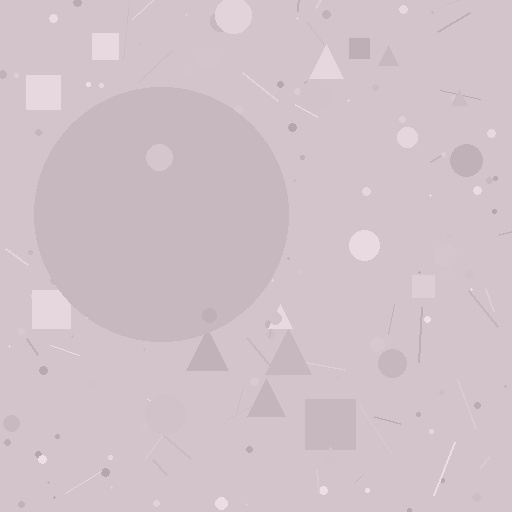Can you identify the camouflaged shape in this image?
The camouflaged shape is a circle.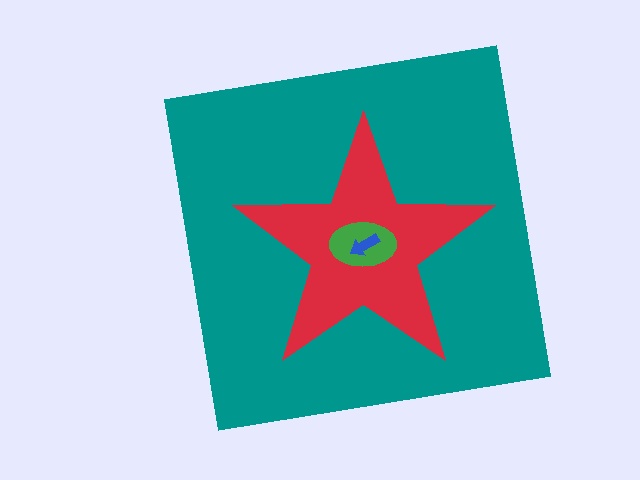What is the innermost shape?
The blue arrow.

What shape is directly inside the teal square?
The red star.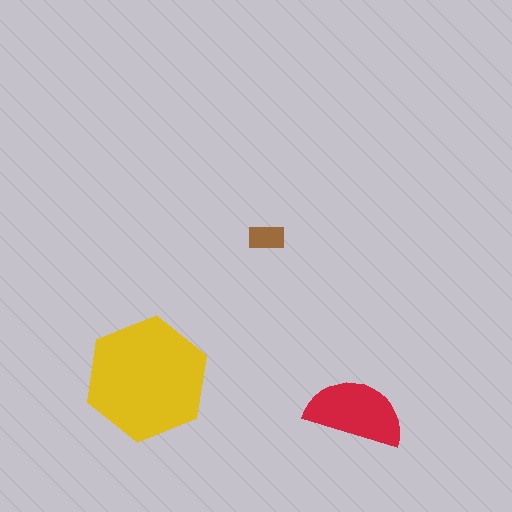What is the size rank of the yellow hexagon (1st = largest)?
1st.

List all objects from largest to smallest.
The yellow hexagon, the red semicircle, the brown rectangle.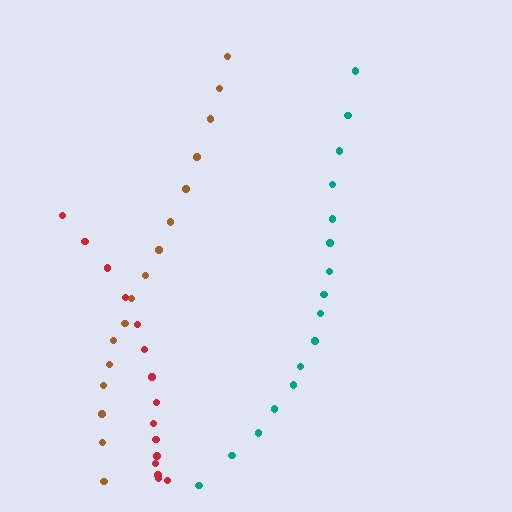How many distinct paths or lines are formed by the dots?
There are 3 distinct paths.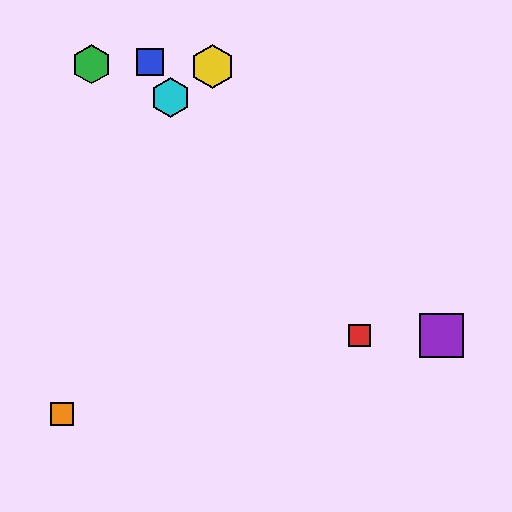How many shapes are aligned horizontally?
2 shapes (the red square, the purple square) are aligned horizontally.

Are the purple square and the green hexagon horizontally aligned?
No, the purple square is at y≈336 and the green hexagon is at y≈64.